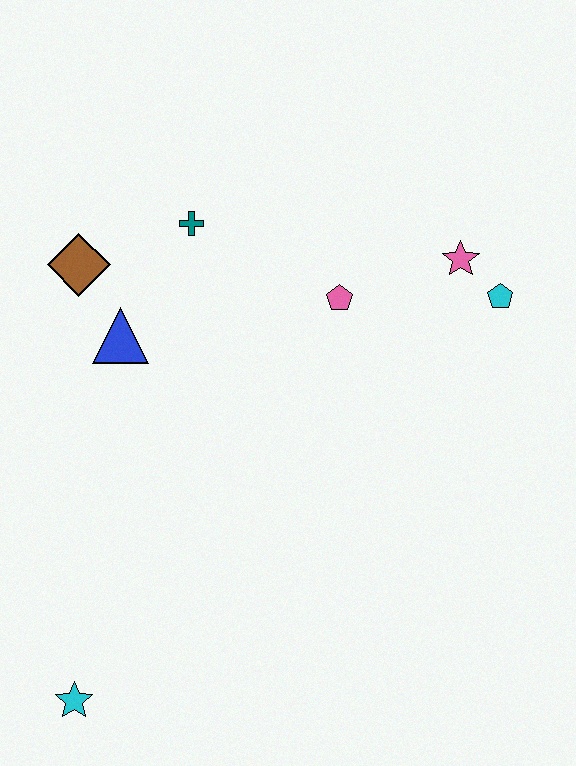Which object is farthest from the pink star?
The cyan star is farthest from the pink star.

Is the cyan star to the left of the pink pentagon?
Yes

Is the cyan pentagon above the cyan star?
Yes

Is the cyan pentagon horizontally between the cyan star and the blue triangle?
No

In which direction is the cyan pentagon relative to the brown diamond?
The cyan pentagon is to the right of the brown diamond.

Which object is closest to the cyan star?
The blue triangle is closest to the cyan star.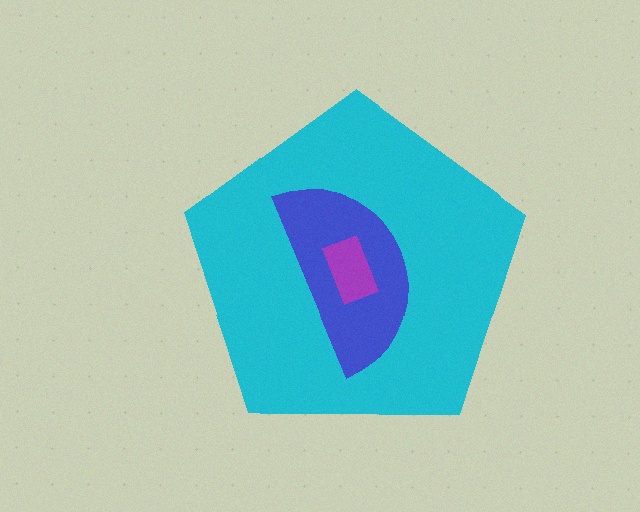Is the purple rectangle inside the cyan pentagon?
Yes.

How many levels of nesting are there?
3.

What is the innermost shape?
The purple rectangle.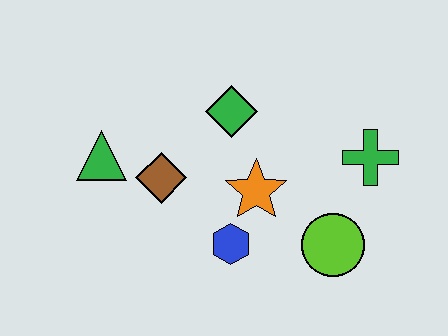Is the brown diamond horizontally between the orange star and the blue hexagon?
No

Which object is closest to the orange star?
The blue hexagon is closest to the orange star.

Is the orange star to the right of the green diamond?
Yes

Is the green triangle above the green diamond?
No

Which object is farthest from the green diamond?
The lime circle is farthest from the green diamond.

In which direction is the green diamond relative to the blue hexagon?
The green diamond is above the blue hexagon.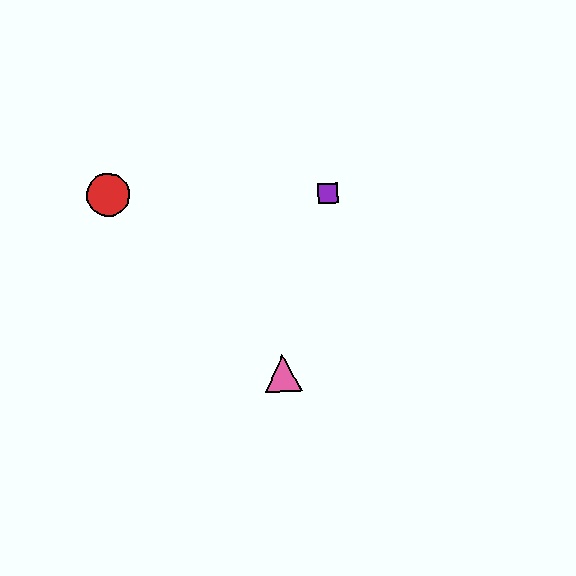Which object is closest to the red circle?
The purple square is closest to the red circle.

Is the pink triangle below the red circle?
Yes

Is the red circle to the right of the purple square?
No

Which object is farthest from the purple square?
The red circle is farthest from the purple square.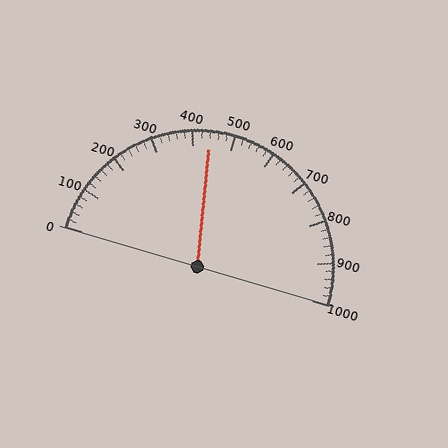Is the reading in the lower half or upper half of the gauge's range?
The reading is in the lower half of the range (0 to 1000).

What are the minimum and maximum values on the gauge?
The gauge ranges from 0 to 1000.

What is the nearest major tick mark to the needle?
The nearest major tick mark is 400.